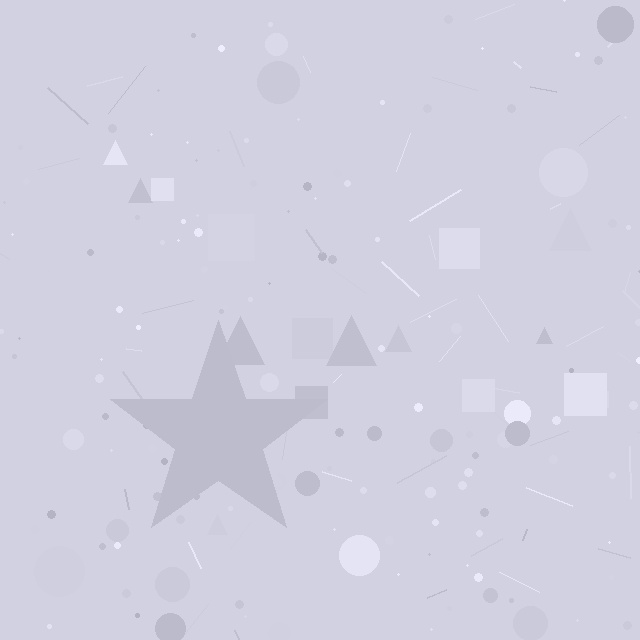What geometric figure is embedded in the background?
A star is embedded in the background.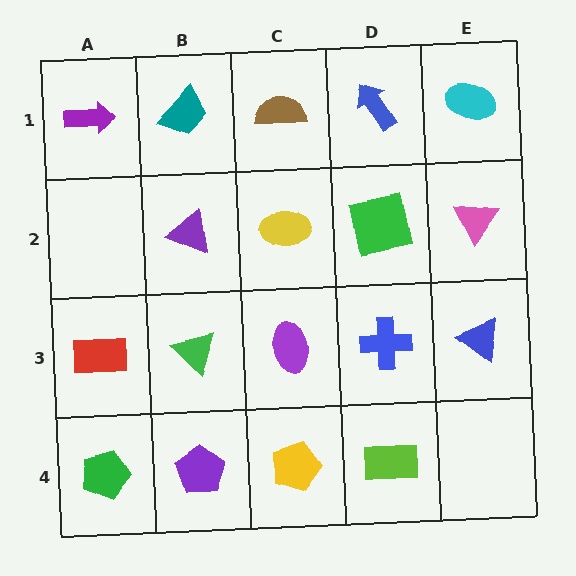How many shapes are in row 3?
5 shapes.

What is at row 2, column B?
A purple triangle.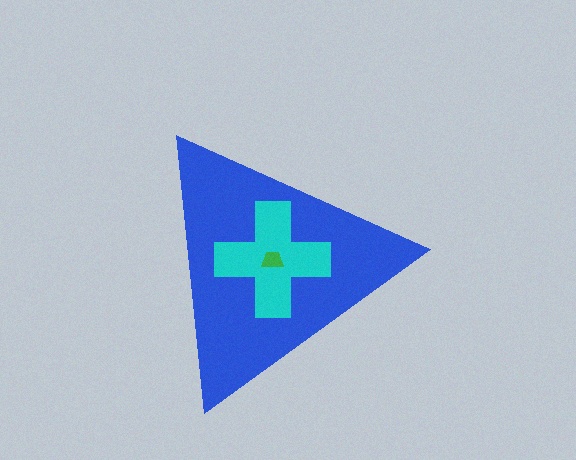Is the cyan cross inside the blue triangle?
Yes.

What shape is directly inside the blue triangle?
The cyan cross.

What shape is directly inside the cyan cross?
The green trapezoid.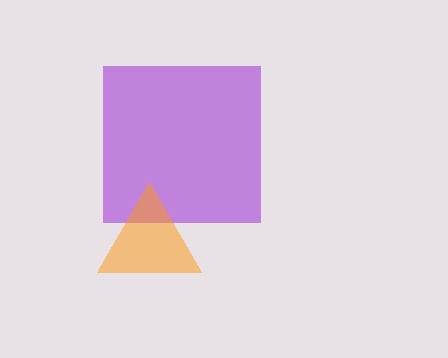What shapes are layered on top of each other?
The layered shapes are: a purple square, an orange triangle.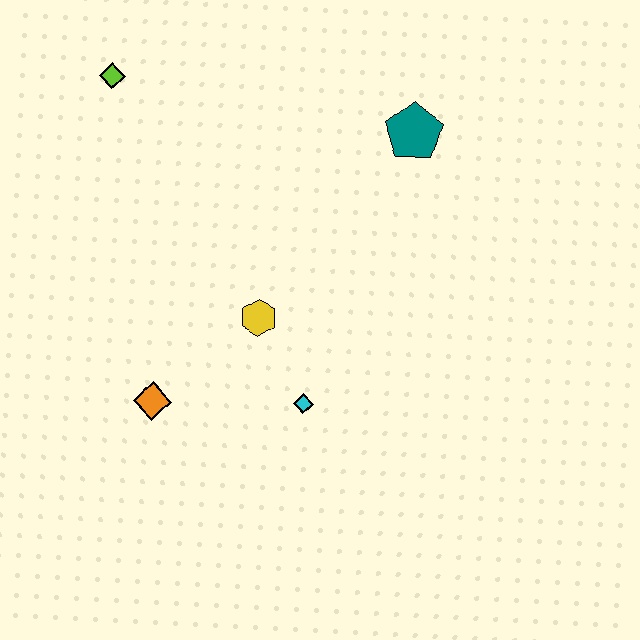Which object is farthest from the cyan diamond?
The lime diamond is farthest from the cyan diamond.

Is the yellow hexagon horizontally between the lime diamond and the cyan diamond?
Yes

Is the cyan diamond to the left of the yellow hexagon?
No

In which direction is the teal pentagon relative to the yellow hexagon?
The teal pentagon is above the yellow hexagon.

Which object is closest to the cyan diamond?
The yellow hexagon is closest to the cyan diamond.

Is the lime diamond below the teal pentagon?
No